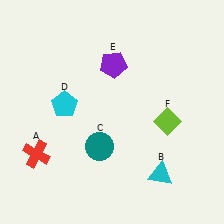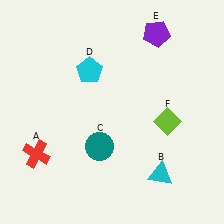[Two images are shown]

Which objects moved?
The objects that moved are: the cyan pentagon (D), the purple pentagon (E).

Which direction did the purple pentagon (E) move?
The purple pentagon (E) moved right.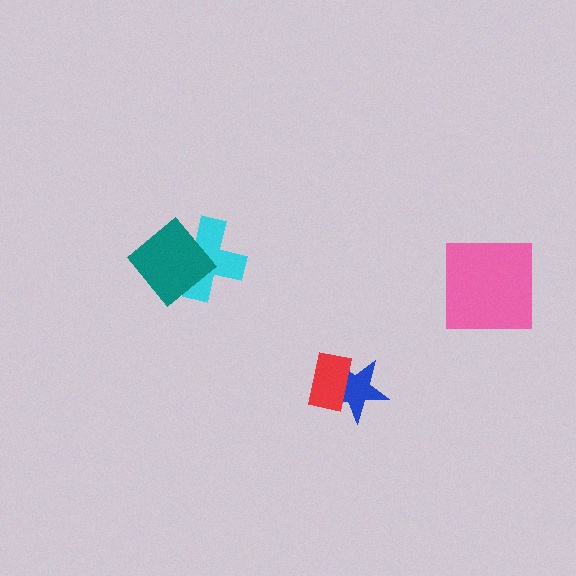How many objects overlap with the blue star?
1 object overlaps with the blue star.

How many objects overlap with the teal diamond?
1 object overlaps with the teal diamond.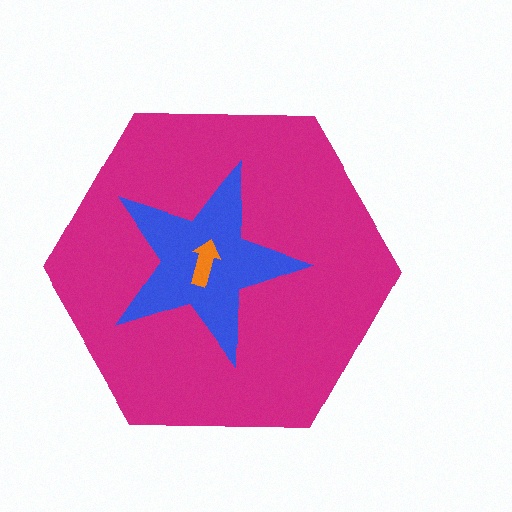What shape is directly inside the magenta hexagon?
The blue star.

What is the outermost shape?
The magenta hexagon.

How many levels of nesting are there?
3.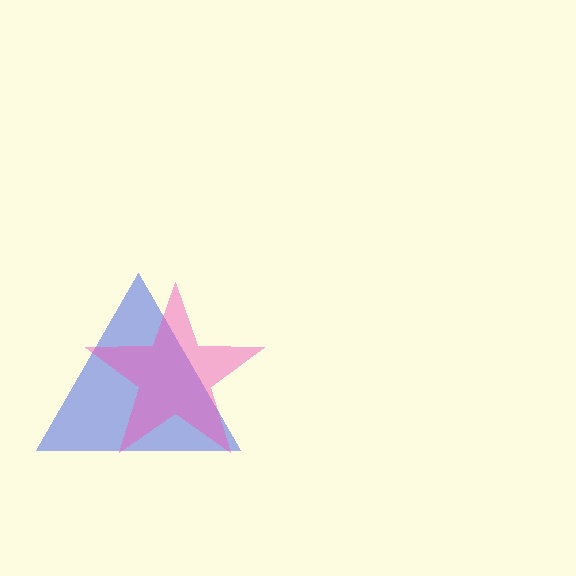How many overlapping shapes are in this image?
There are 2 overlapping shapes in the image.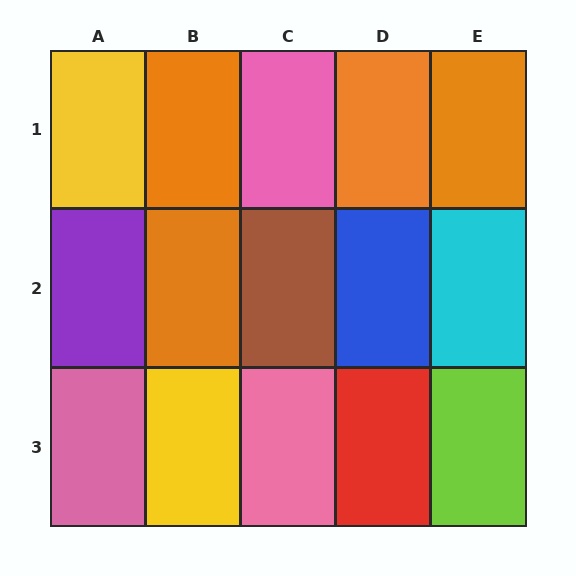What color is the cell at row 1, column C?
Pink.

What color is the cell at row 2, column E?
Cyan.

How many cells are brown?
1 cell is brown.